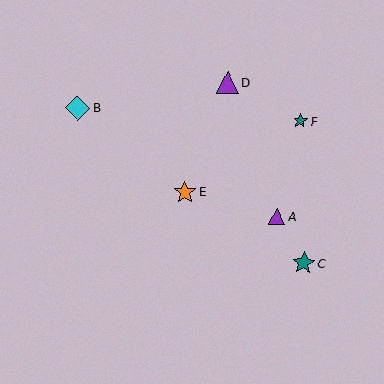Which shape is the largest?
The cyan diamond (labeled B) is the largest.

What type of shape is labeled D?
Shape D is a purple triangle.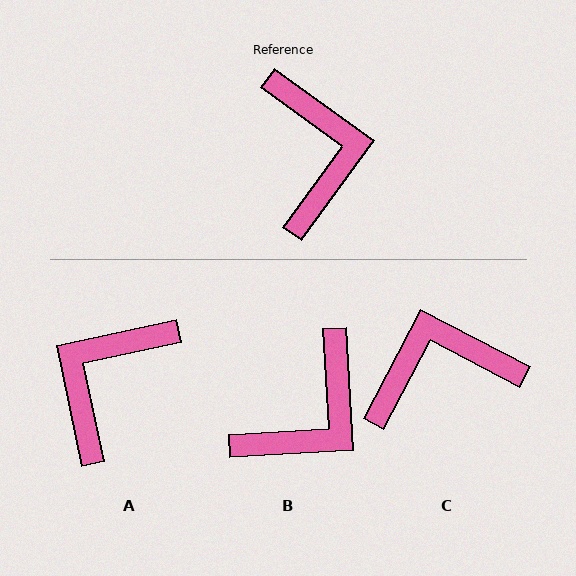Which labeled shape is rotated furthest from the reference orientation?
A, about 138 degrees away.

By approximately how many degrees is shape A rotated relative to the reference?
Approximately 138 degrees counter-clockwise.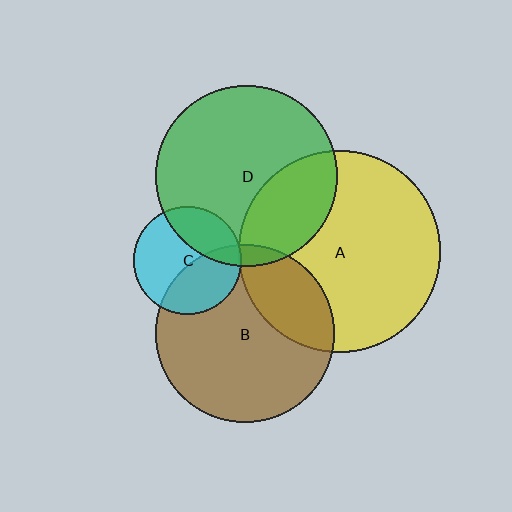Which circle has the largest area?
Circle A (yellow).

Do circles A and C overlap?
Yes.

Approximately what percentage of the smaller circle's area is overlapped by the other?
Approximately 5%.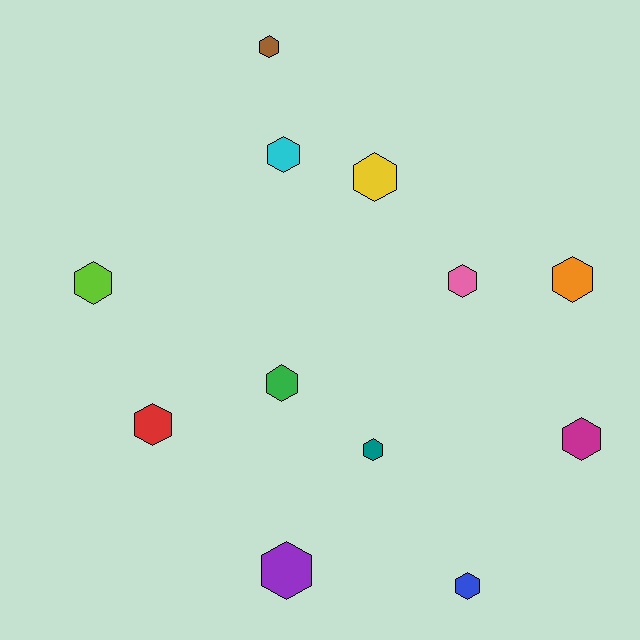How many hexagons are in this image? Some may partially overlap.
There are 12 hexagons.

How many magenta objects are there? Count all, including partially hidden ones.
There is 1 magenta object.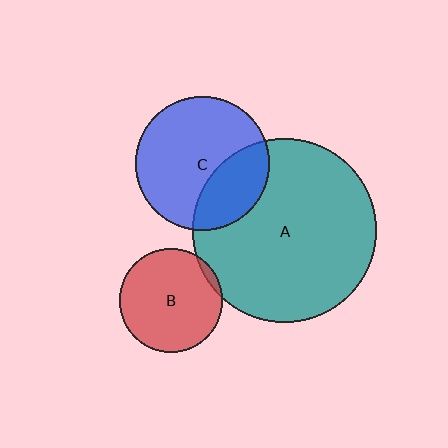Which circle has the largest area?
Circle A (teal).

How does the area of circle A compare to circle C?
Approximately 1.9 times.